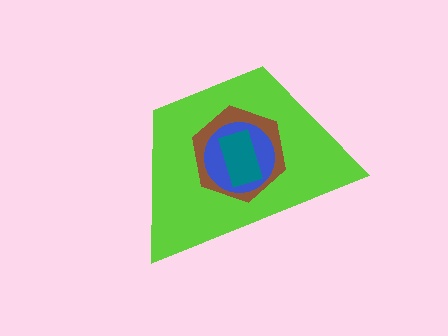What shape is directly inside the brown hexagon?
The blue circle.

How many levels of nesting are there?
4.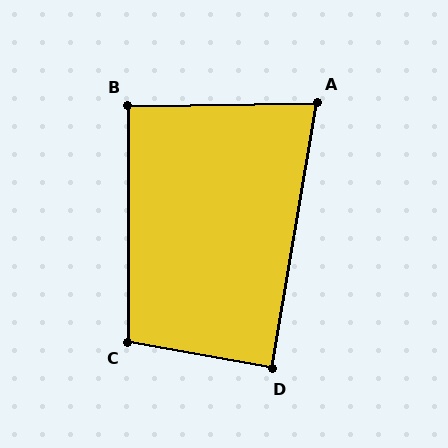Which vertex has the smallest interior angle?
A, at approximately 80 degrees.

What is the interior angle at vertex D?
Approximately 89 degrees (approximately right).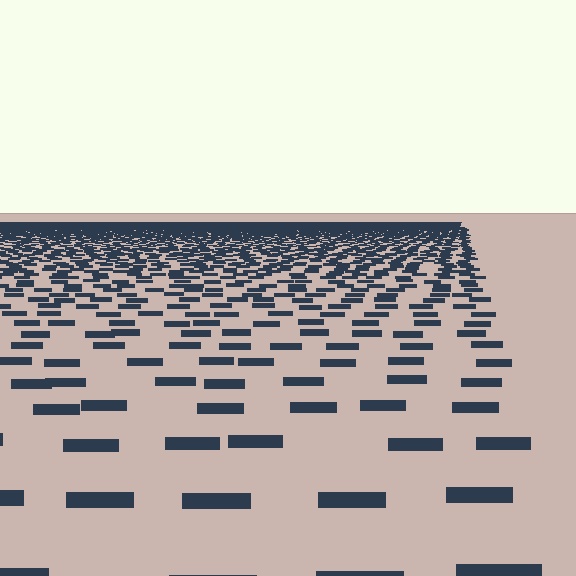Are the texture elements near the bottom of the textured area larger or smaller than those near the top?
Larger. Near the bottom, elements are closer to the viewer and appear at a bigger on-screen size.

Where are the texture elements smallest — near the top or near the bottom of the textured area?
Near the top.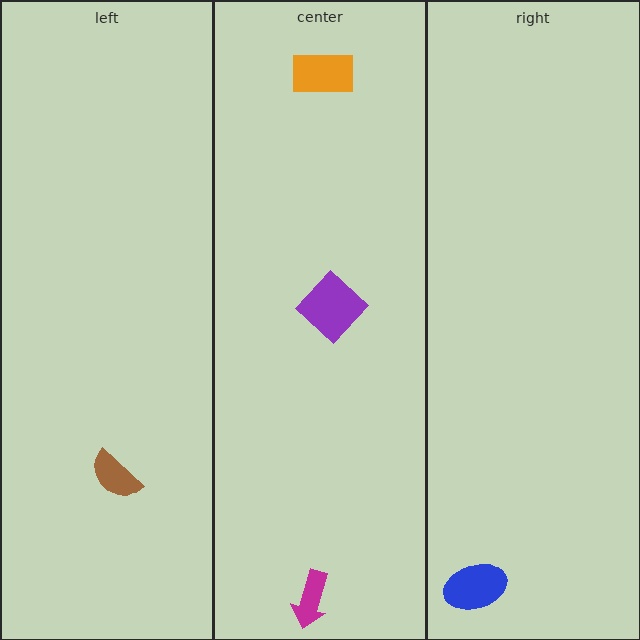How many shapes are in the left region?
1.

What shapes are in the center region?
The magenta arrow, the purple diamond, the orange rectangle.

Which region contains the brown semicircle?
The left region.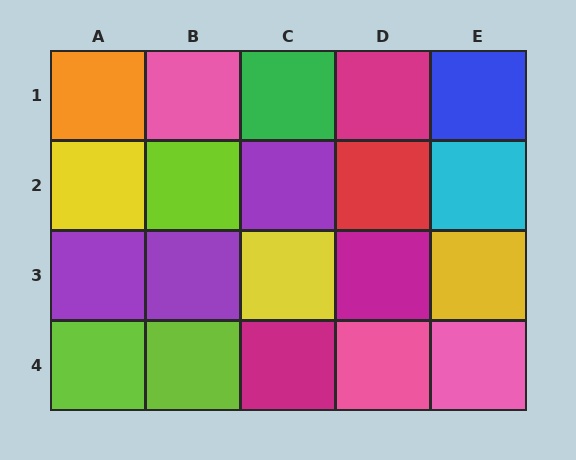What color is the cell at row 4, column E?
Pink.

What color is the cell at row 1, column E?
Blue.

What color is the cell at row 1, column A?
Orange.